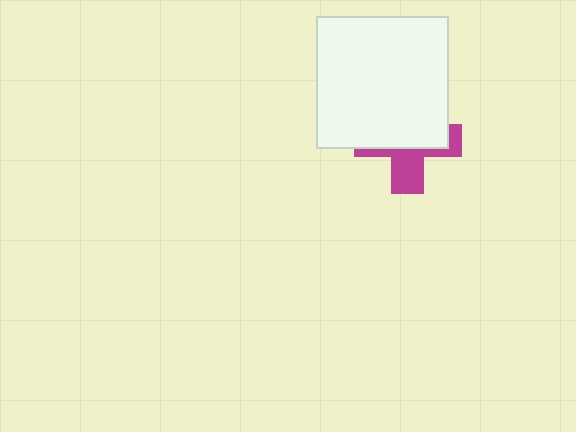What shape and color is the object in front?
The object in front is a white square.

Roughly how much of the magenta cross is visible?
A small part of it is visible (roughly 39%).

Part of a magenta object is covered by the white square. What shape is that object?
It is a cross.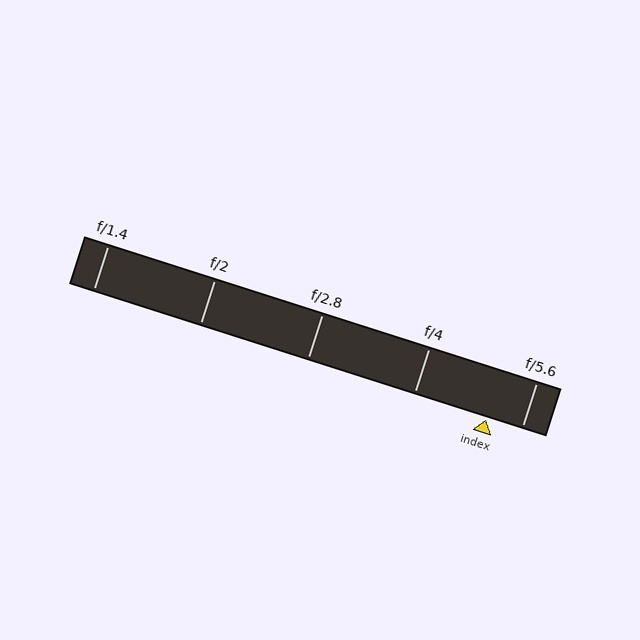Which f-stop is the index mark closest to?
The index mark is closest to f/5.6.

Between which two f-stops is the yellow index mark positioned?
The index mark is between f/4 and f/5.6.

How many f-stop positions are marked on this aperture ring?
There are 5 f-stop positions marked.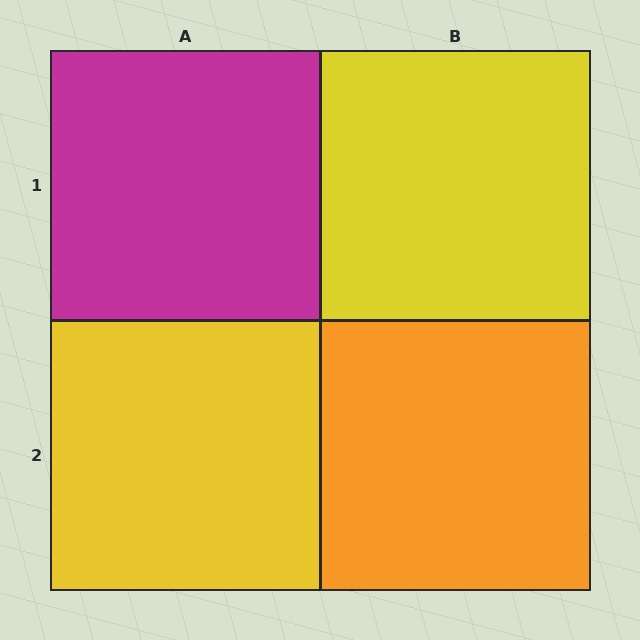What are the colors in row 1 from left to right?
Magenta, yellow.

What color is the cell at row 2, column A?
Yellow.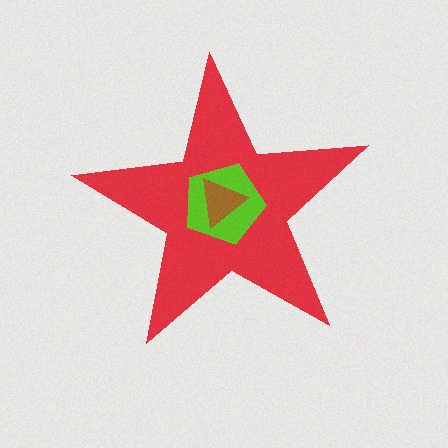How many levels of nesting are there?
3.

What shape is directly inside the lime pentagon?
The brown triangle.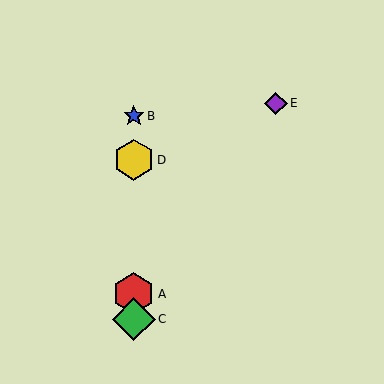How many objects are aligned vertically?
4 objects (A, B, C, D) are aligned vertically.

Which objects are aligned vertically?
Objects A, B, C, D are aligned vertically.